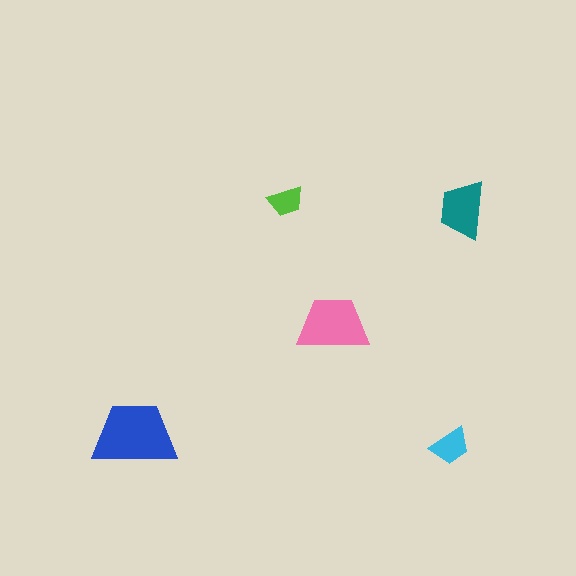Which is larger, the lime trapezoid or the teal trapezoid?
The teal one.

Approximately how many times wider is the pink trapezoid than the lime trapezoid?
About 2 times wider.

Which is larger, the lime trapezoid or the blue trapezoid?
The blue one.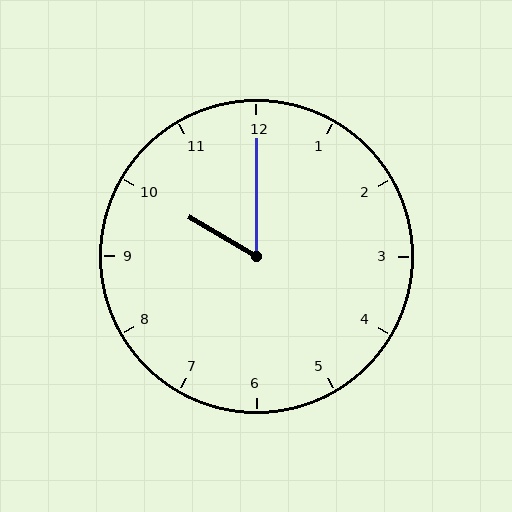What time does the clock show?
10:00.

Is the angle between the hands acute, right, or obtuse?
It is acute.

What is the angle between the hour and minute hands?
Approximately 60 degrees.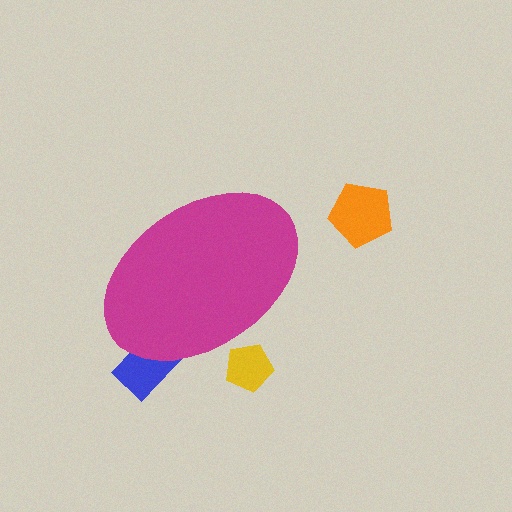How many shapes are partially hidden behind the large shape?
2 shapes are partially hidden.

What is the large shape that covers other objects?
A magenta ellipse.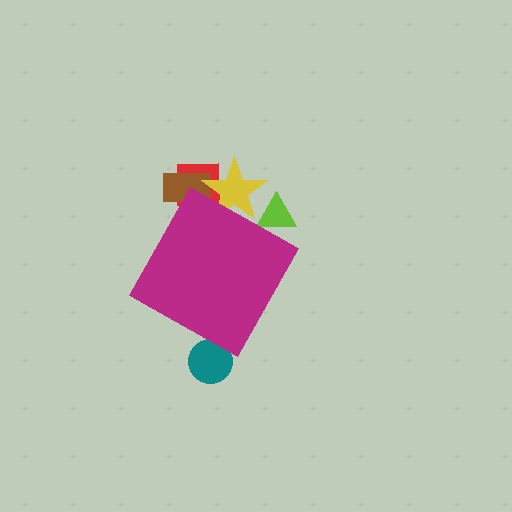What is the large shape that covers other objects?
A magenta diamond.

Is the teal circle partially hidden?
Yes, the teal circle is partially hidden behind the magenta diamond.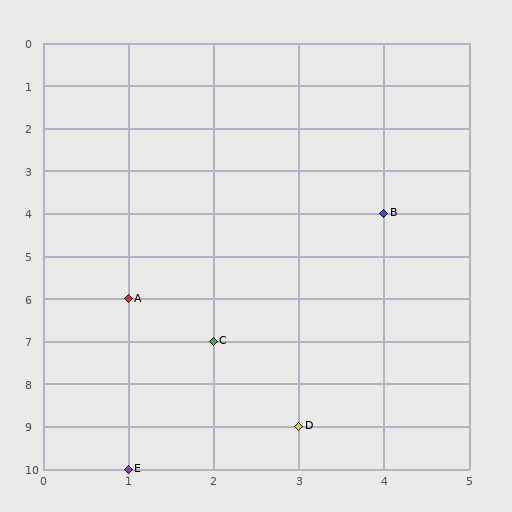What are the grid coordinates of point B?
Point B is at grid coordinates (4, 4).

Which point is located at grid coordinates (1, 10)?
Point E is at (1, 10).